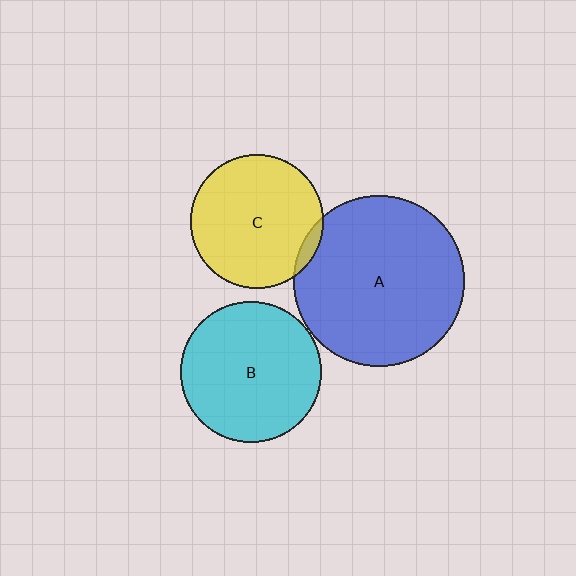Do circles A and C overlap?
Yes.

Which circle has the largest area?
Circle A (blue).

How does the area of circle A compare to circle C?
Approximately 1.6 times.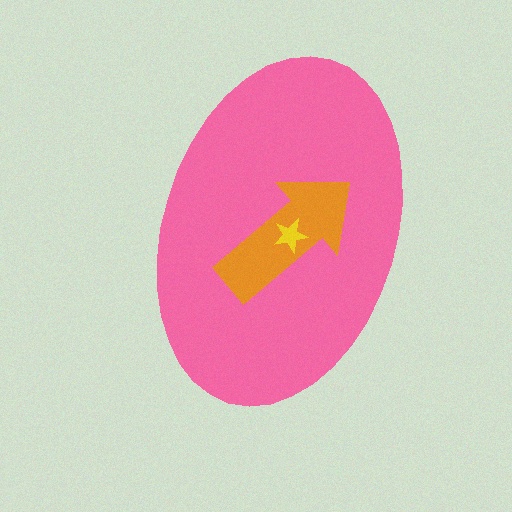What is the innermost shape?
The yellow star.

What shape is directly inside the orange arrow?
The yellow star.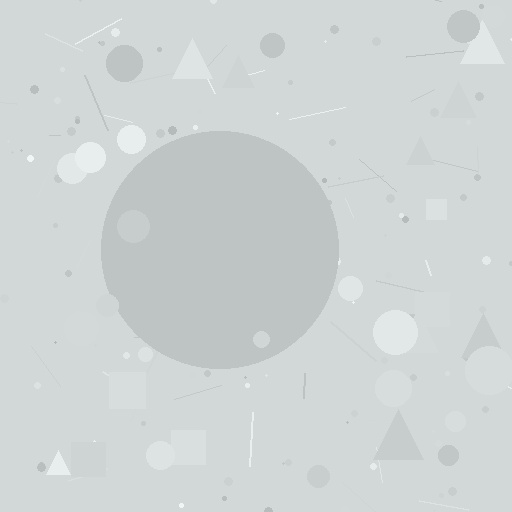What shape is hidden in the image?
A circle is hidden in the image.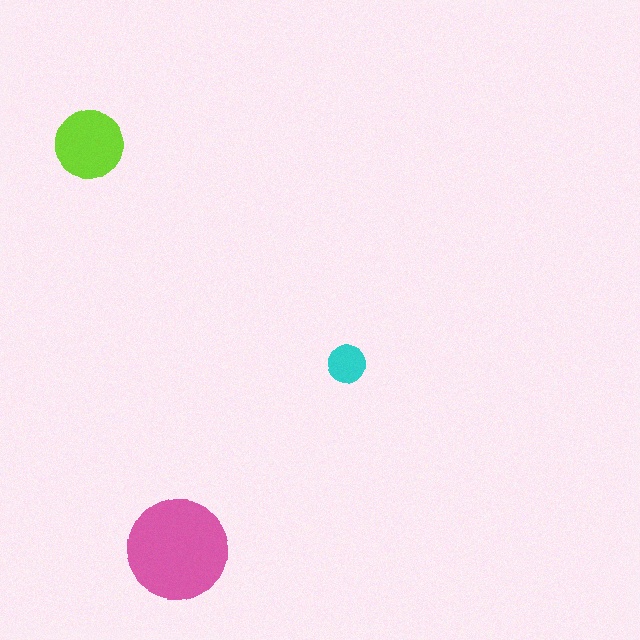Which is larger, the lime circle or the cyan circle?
The lime one.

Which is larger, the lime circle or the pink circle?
The pink one.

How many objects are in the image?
There are 3 objects in the image.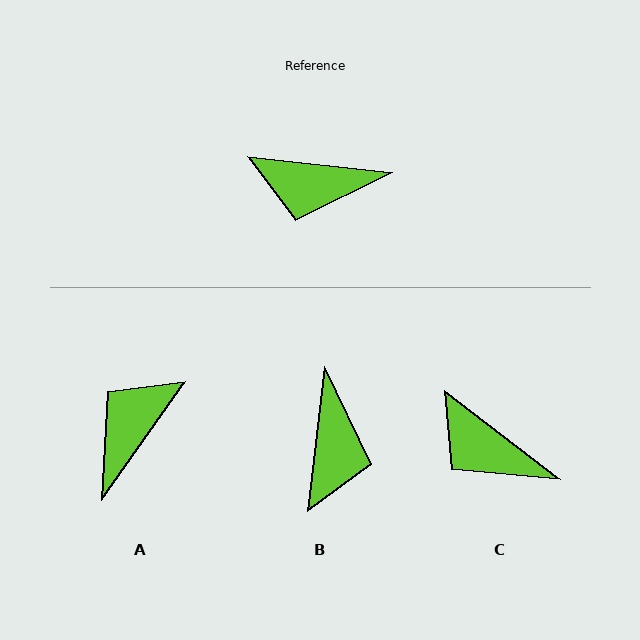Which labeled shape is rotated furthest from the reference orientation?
A, about 119 degrees away.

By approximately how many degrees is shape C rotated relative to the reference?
Approximately 32 degrees clockwise.